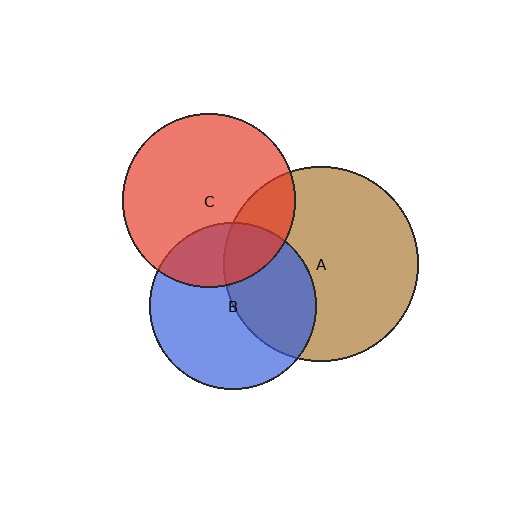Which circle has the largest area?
Circle A (brown).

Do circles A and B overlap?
Yes.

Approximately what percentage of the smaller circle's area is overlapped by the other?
Approximately 40%.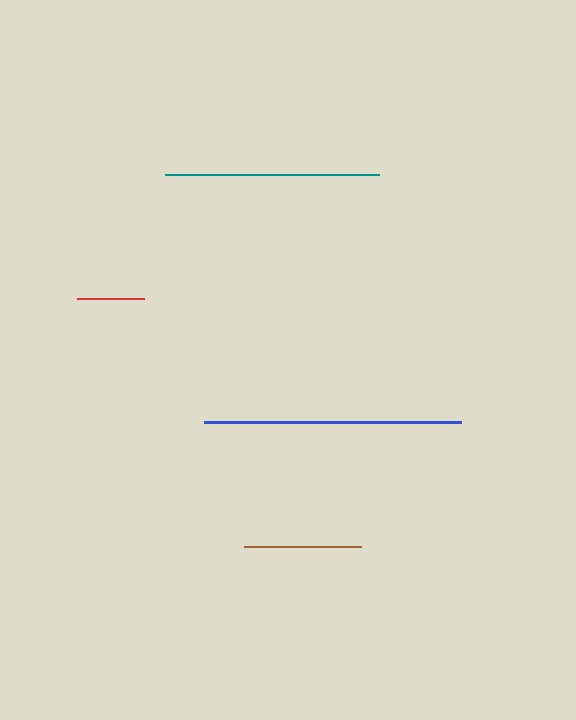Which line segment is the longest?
The blue line is the longest at approximately 257 pixels.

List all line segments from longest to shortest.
From longest to shortest: blue, teal, brown, red.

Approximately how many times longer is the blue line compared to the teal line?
The blue line is approximately 1.2 times the length of the teal line.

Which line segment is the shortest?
The red line is the shortest at approximately 67 pixels.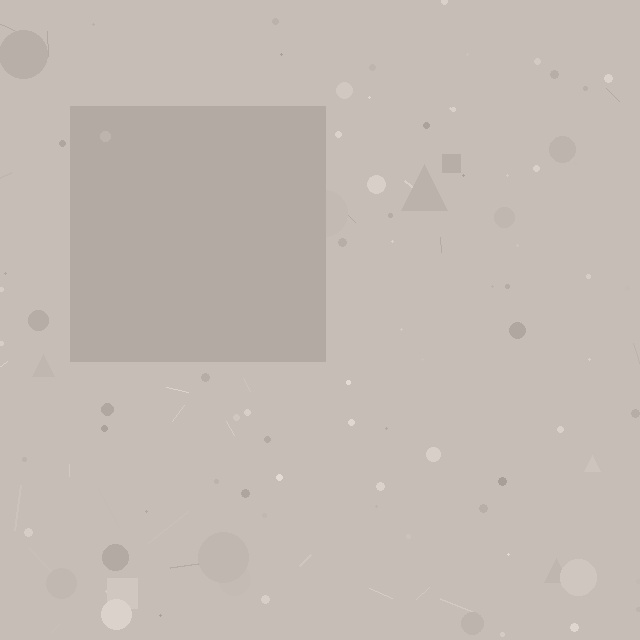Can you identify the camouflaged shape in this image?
The camouflaged shape is a square.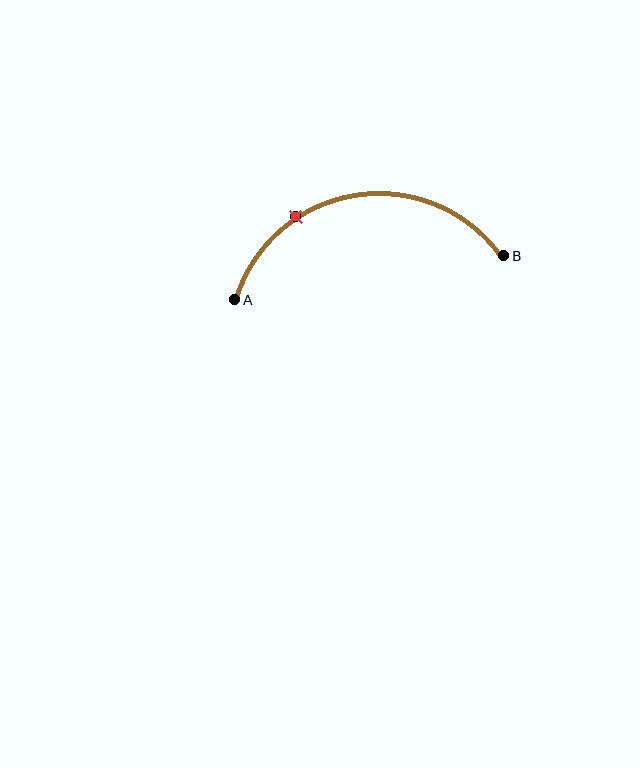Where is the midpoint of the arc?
The arc midpoint is the point on the curve farthest from the straight line joining A and B. It sits above that line.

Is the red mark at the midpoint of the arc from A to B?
No. The red mark lies on the arc but is closer to endpoint A. The arc midpoint would be at the point on the curve equidistant along the arc from both A and B.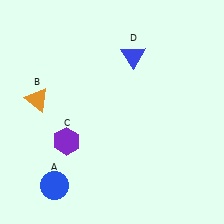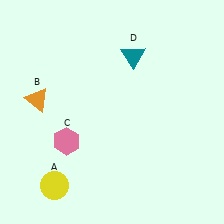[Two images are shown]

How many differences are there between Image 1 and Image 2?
There are 3 differences between the two images.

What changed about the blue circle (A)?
In Image 1, A is blue. In Image 2, it changed to yellow.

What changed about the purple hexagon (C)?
In Image 1, C is purple. In Image 2, it changed to pink.